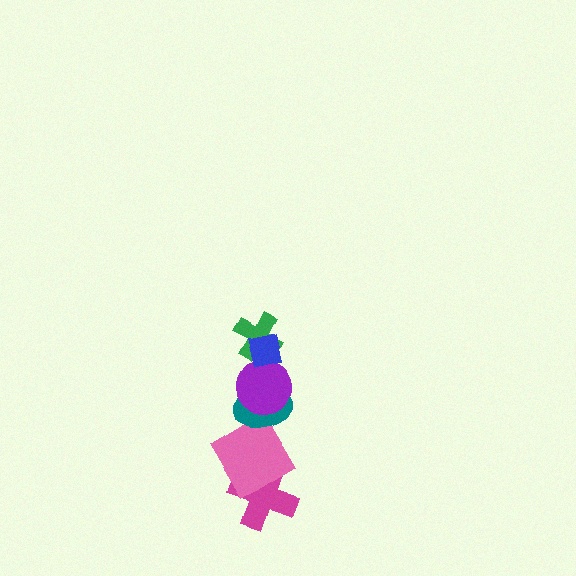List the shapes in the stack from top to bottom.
From top to bottom: the blue square, the green cross, the purple circle, the teal ellipse, the pink diamond, the magenta cross.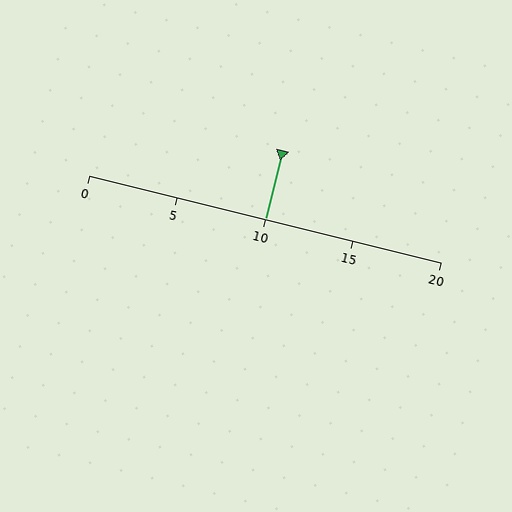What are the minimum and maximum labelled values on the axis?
The axis runs from 0 to 20.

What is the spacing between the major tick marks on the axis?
The major ticks are spaced 5 apart.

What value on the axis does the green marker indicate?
The marker indicates approximately 10.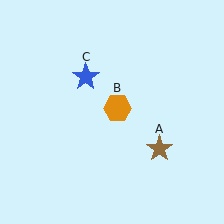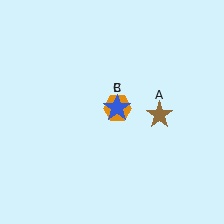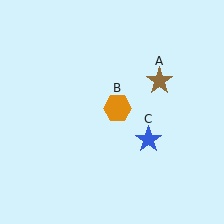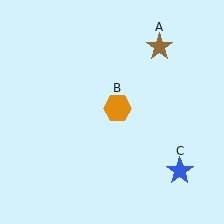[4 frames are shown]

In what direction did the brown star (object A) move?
The brown star (object A) moved up.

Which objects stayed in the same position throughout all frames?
Orange hexagon (object B) remained stationary.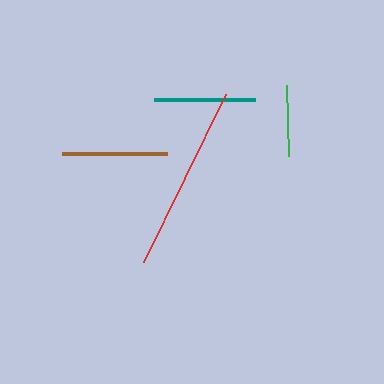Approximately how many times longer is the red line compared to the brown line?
The red line is approximately 1.8 times the length of the brown line.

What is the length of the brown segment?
The brown segment is approximately 105 pixels long.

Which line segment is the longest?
The red line is the longest at approximately 187 pixels.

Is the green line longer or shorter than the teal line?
The teal line is longer than the green line.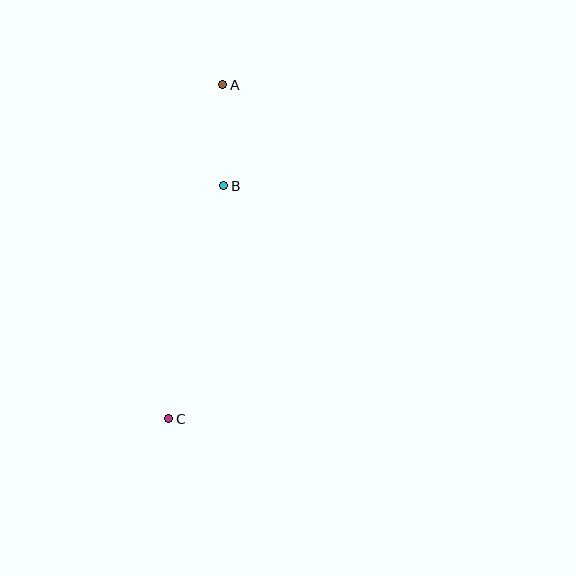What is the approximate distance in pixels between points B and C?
The distance between B and C is approximately 239 pixels.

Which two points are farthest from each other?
Points A and C are farthest from each other.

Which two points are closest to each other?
Points A and B are closest to each other.